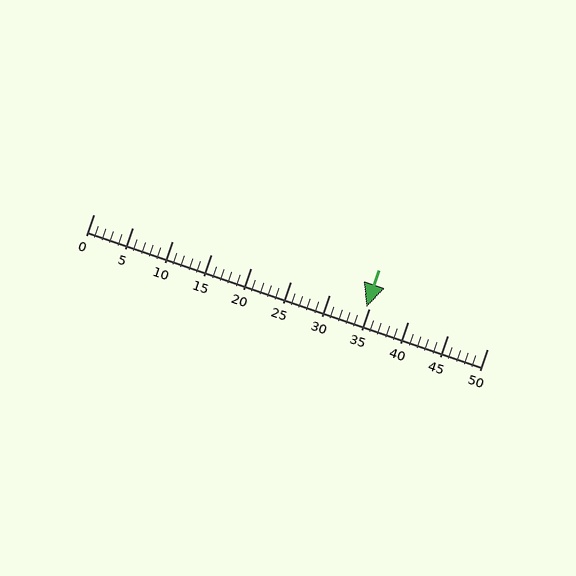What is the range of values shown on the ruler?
The ruler shows values from 0 to 50.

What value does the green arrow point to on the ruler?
The green arrow points to approximately 35.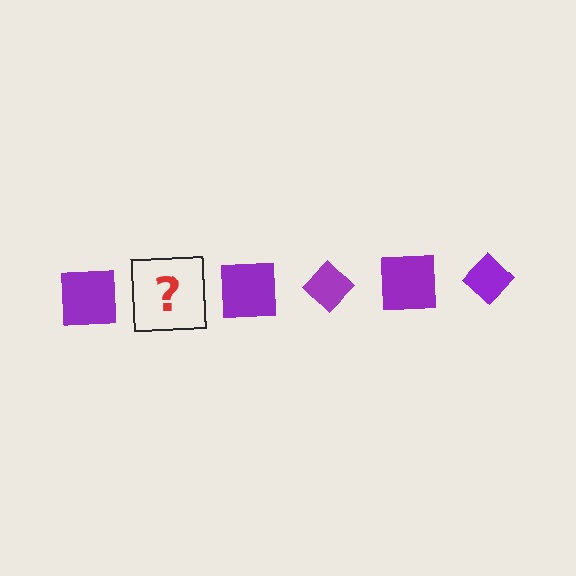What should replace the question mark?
The question mark should be replaced with a purple diamond.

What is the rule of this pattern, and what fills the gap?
The rule is that the pattern cycles through square, diamond shapes in purple. The gap should be filled with a purple diamond.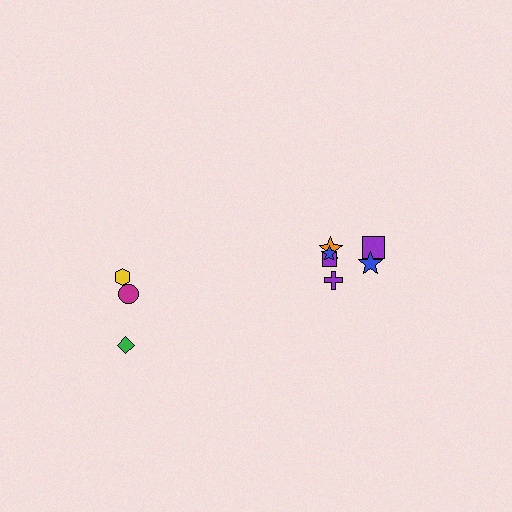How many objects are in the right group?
There are 6 objects.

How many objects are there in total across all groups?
There are 9 objects.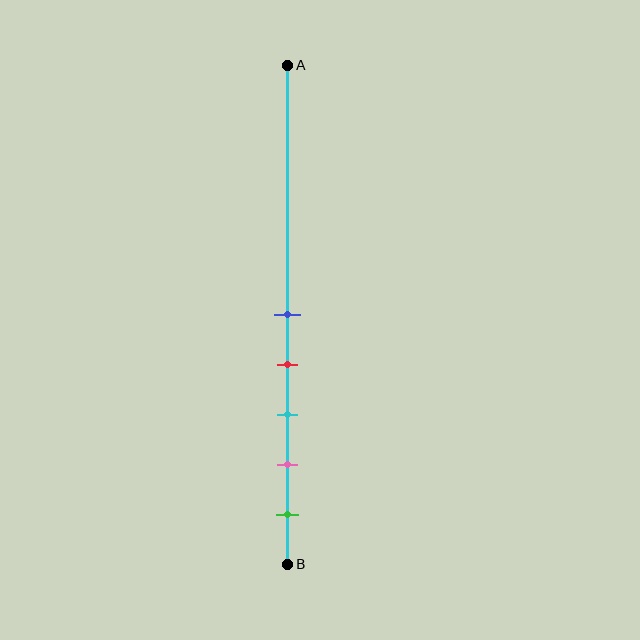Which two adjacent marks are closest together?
The blue and red marks are the closest adjacent pair.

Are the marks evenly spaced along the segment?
Yes, the marks are approximately evenly spaced.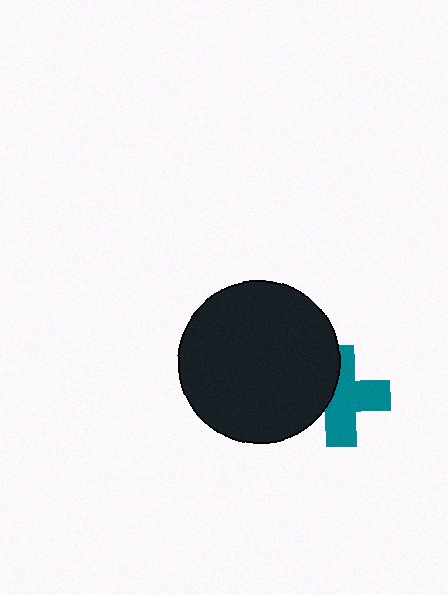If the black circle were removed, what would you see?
You would see the complete teal cross.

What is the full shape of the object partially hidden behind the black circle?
The partially hidden object is a teal cross.